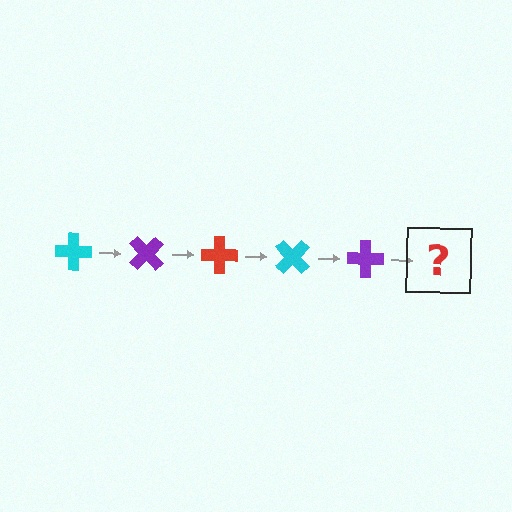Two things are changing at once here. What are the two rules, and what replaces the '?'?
The two rules are that it rotates 45 degrees each step and the color cycles through cyan, purple, and red. The '?' should be a red cross, rotated 225 degrees from the start.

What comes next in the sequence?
The next element should be a red cross, rotated 225 degrees from the start.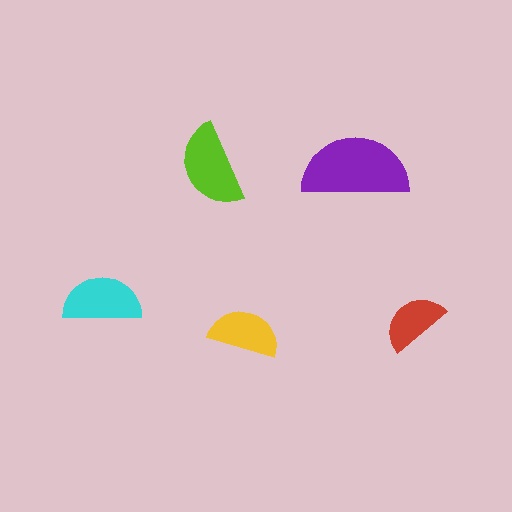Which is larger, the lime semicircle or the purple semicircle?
The purple one.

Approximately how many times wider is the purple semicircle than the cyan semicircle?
About 1.5 times wider.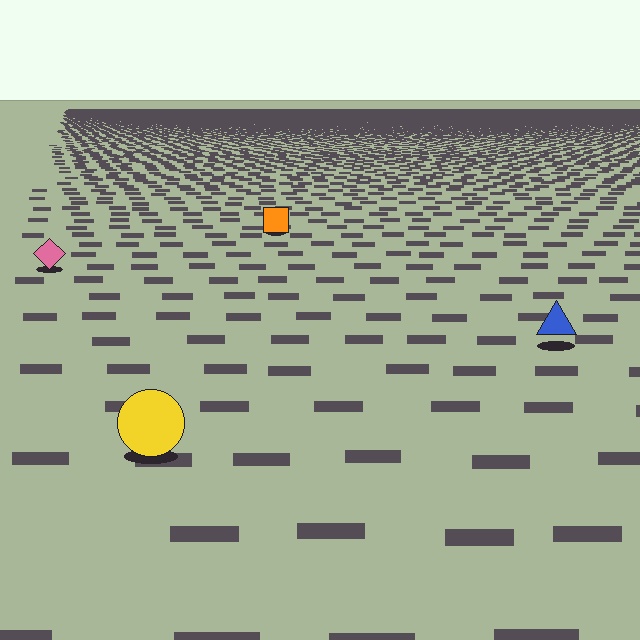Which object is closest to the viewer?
The yellow circle is closest. The texture marks near it are larger and more spread out.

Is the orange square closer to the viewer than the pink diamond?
No. The pink diamond is closer — you can tell from the texture gradient: the ground texture is coarser near it.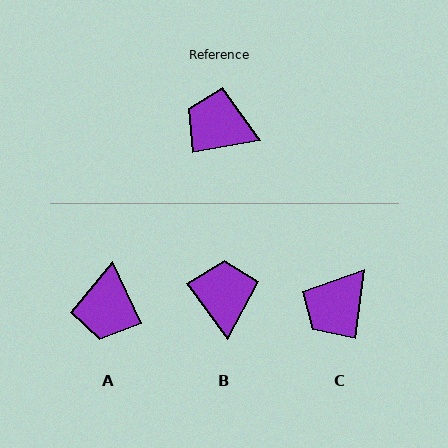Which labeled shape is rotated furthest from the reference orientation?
A, about 105 degrees away.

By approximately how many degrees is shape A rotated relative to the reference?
Approximately 105 degrees counter-clockwise.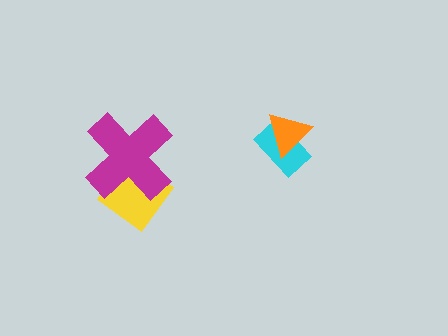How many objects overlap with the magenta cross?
1 object overlaps with the magenta cross.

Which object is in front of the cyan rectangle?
The orange triangle is in front of the cyan rectangle.